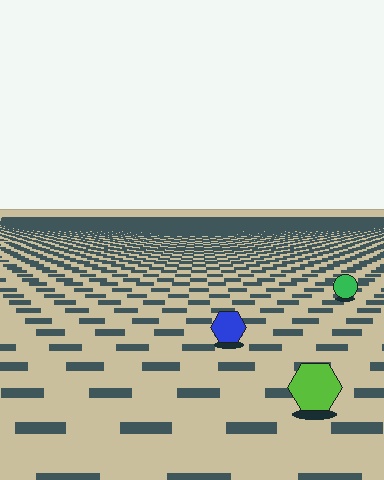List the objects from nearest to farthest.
From nearest to farthest: the lime hexagon, the blue hexagon, the green circle.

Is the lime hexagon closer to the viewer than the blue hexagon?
Yes. The lime hexagon is closer — you can tell from the texture gradient: the ground texture is coarser near it.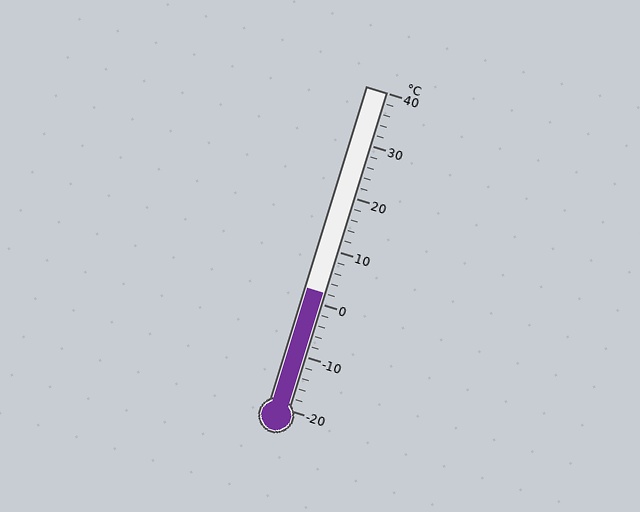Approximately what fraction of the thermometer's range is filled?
The thermometer is filled to approximately 35% of its range.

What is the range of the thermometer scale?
The thermometer scale ranges from -20°C to 40°C.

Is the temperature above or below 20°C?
The temperature is below 20°C.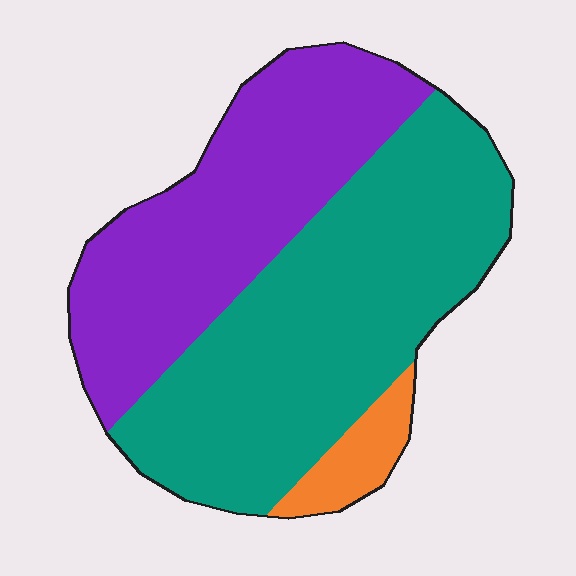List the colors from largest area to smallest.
From largest to smallest: teal, purple, orange.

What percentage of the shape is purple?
Purple covers around 40% of the shape.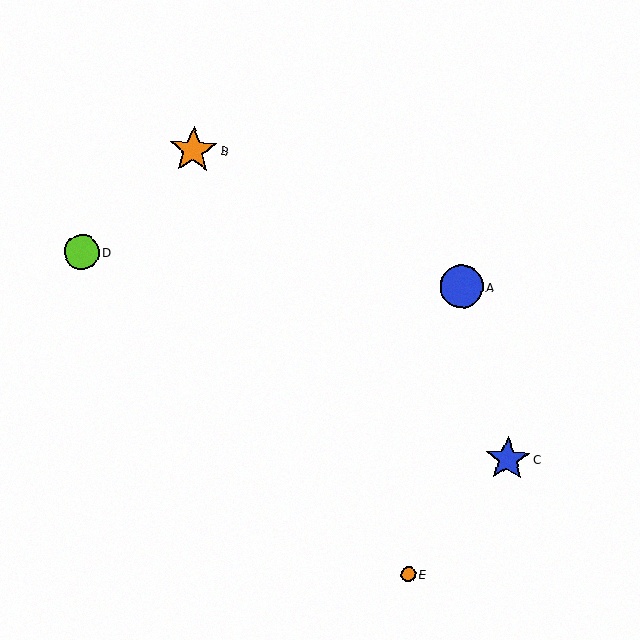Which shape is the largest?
The orange star (labeled B) is the largest.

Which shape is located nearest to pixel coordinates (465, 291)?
The blue circle (labeled A) at (461, 286) is nearest to that location.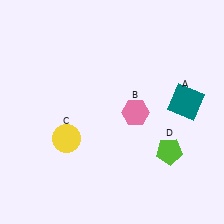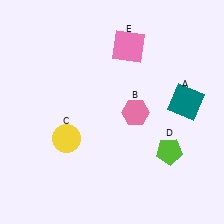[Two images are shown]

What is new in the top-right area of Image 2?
A pink square (E) was added in the top-right area of Image 2.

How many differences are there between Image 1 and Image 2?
There is 1 difference between the two images.